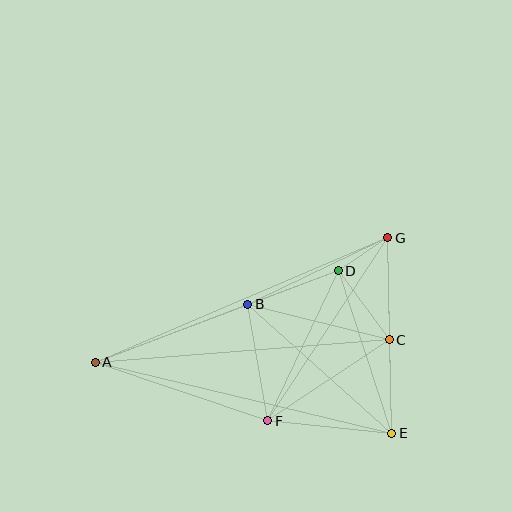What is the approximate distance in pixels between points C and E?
The distance between C and E is approximately 94 pixels.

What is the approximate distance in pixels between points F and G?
The distance between F and G is approximately 219 pixels.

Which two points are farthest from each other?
Points A and G are farthest from each other.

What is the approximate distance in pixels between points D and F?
The distance between D and F is approximately 166 pixels.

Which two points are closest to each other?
Points D and G are closest to each other.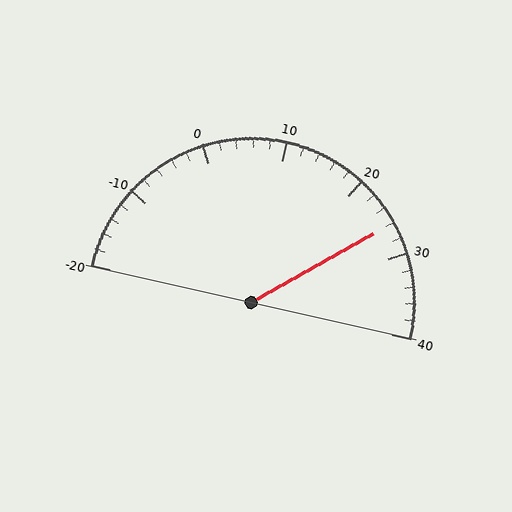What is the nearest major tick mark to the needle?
The nearest major tick mark is 30.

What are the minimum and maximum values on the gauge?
The gauge ranges from -20 to 40.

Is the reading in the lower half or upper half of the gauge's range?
The reading is in the upper half of the range (-20 to 40).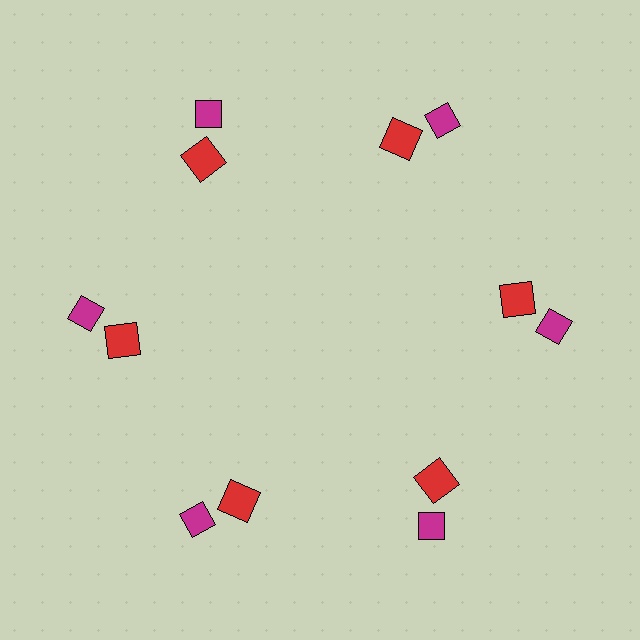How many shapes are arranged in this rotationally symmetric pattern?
There are 12 shapes, arranged in 6 groups of 2.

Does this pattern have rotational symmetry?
Yes, this pattern has 6-fold rotational symmetry. It looks the same after rotating 60 degrees around the center.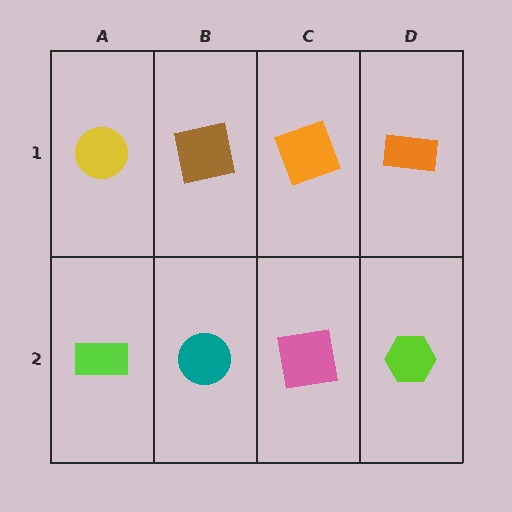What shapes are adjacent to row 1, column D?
A lime hexagon (row 2, column D), an orange square (row 1, column C).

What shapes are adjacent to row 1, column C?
A pink square (row 2, column C), a brown square (row 1, column B), an orange rectangle (row 1, column D).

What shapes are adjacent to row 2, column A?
A yellow circle (row 1, column A), a teal circle (row 2, column B).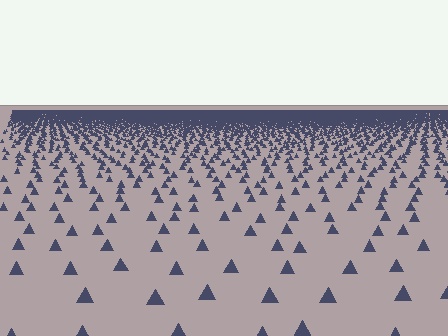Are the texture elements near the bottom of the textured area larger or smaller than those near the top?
Larger. Near the bottom, elements are closer to the viewer and appear at a bigger on-screen size.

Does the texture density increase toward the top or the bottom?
Density increases toward the top.